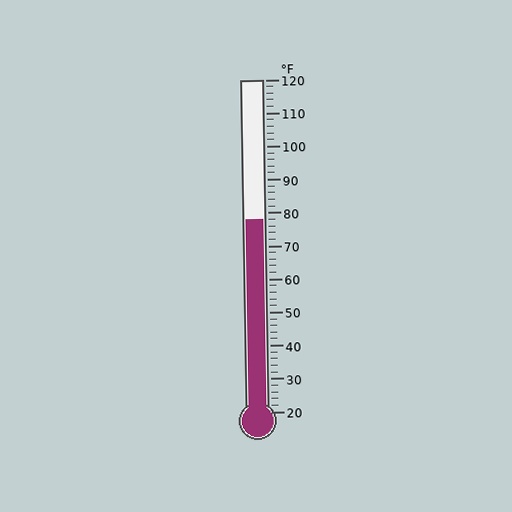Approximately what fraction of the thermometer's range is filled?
The thermometer is filled to approximately 60% of its range.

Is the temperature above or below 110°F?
The temperature is below 110°F.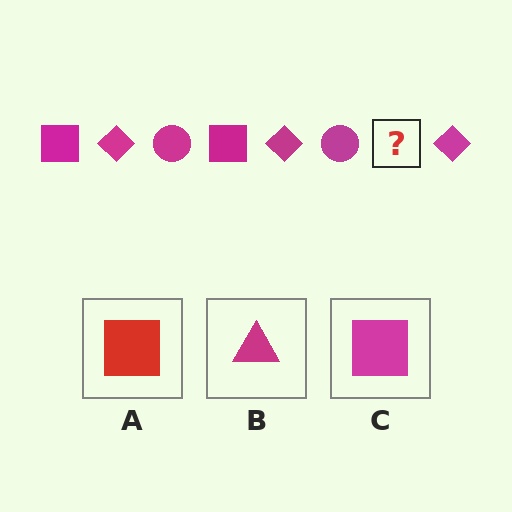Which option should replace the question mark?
Option C.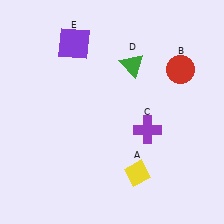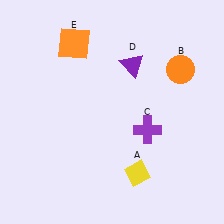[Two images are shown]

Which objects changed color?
B changed from red to orange. D changed from green to purple. E changed from purple to orange.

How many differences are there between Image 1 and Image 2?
There are 3 differences between the two images.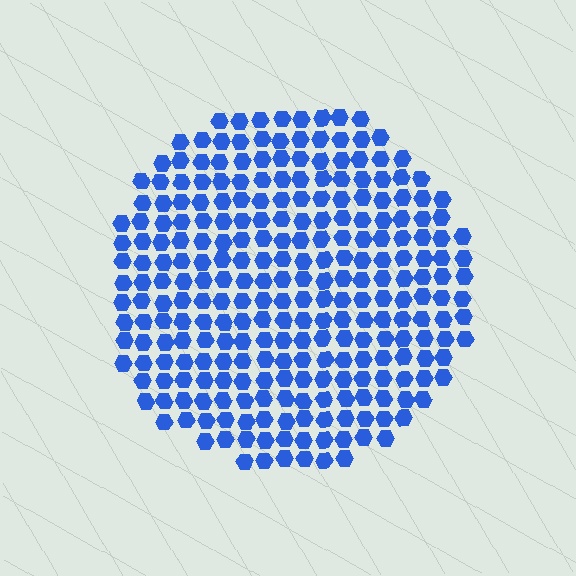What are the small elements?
The small elements are hexagons.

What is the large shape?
The large shape is a circle.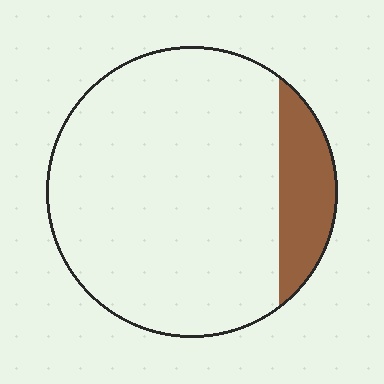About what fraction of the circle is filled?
About one eighth (1/8).